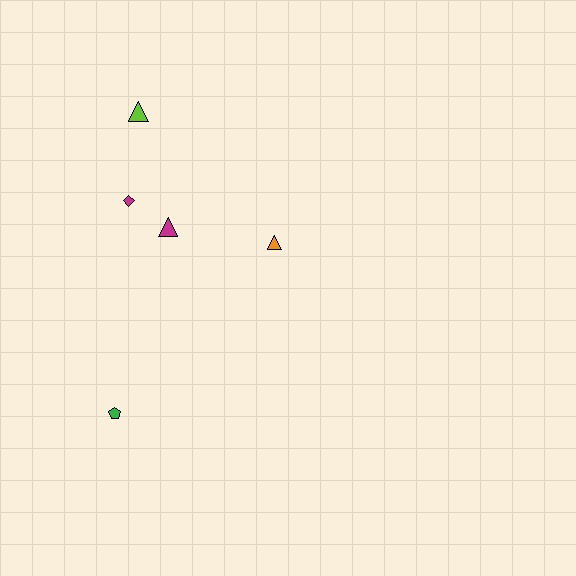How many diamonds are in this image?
There is 1 diamond.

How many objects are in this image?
There are 5 objects.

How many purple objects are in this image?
There are no purple objects.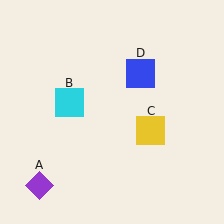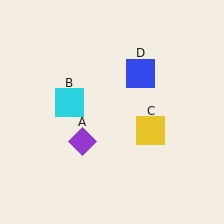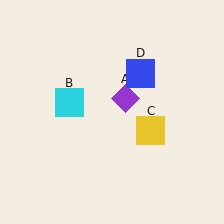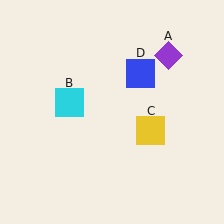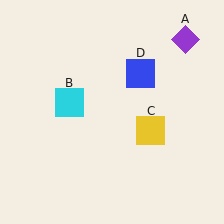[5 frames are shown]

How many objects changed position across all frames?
1 object changed position: purple diamond (object A).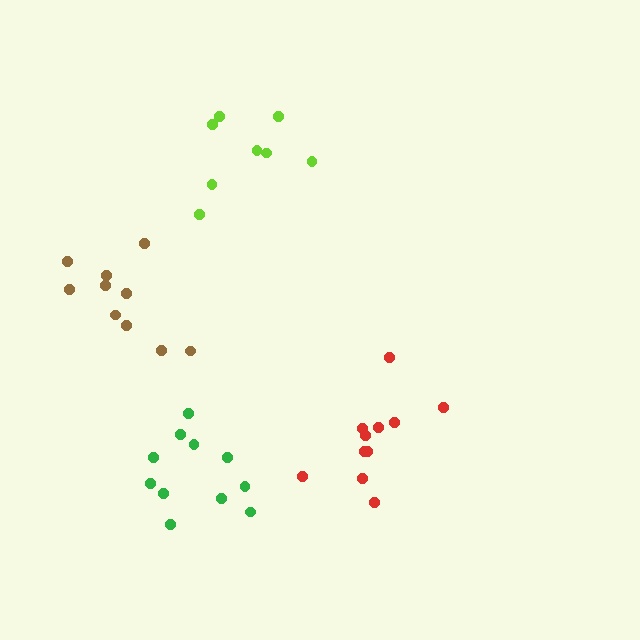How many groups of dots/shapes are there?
There are 4 groups.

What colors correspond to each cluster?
The clusters are colored: green, brown, lime, red.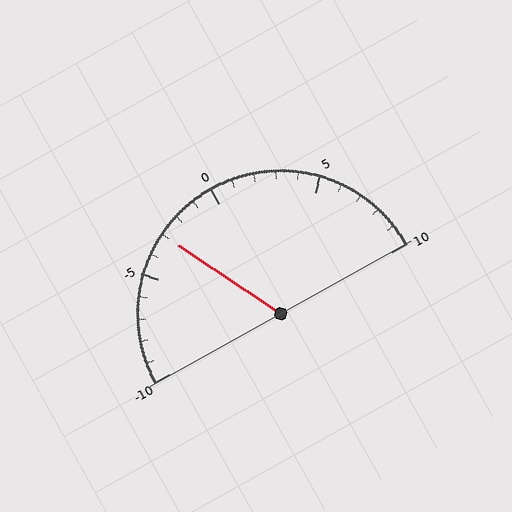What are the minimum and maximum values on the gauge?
The gauge ranges from -10 to 10.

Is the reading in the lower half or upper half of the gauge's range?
The reading is in the lower half of the range (-10 to 10).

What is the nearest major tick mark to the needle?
The nearest major tick mark is -5.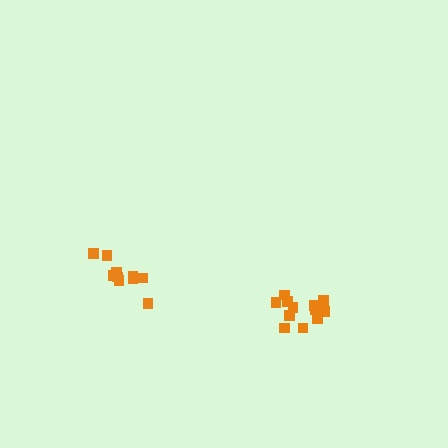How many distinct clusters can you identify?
There are 2 distinct clusters.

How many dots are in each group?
Group 1: 12 dots, Group 2: 10 dots (22 total).